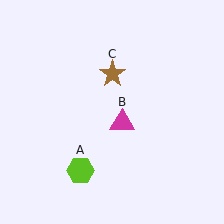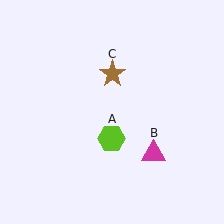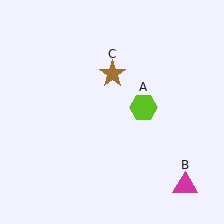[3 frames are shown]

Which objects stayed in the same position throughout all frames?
Brown star (object C) remained stationary.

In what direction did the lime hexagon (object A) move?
The lime hexagon (object A) moved up and to the right.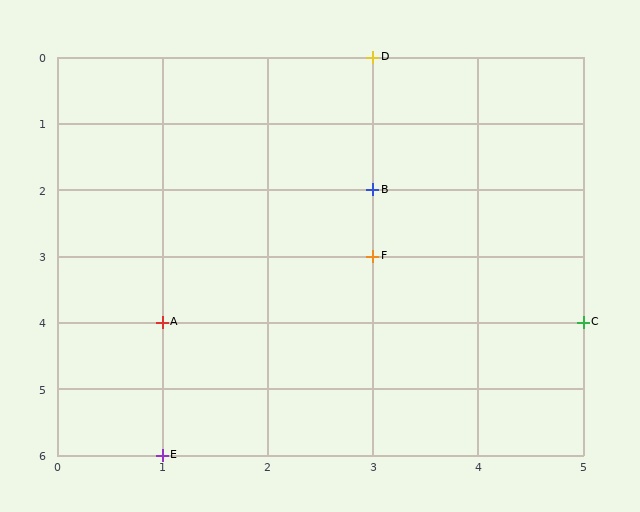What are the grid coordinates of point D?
Point D is at grid coordinates (3, 0).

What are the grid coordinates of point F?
Point F is at grid coordinates (3, 3).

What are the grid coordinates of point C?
Point C is at grid coordinates (5, 4).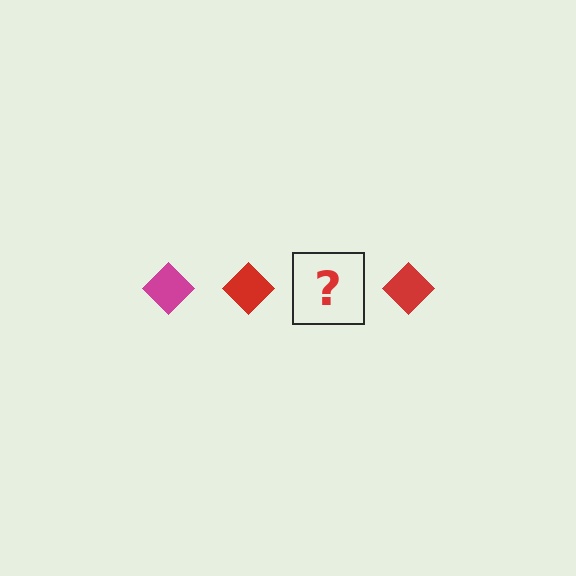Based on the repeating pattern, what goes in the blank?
The blank should be a magenta diamond.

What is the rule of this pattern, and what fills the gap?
The rule is that the pattern cycles through magenta, red diamonds. The gap should be filled with a magenta diamond.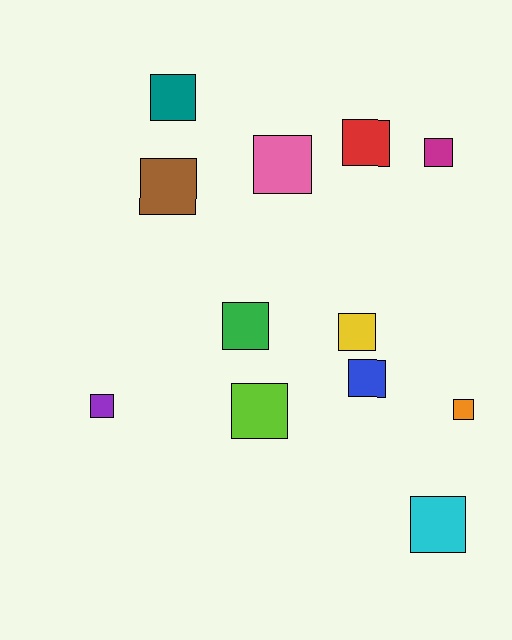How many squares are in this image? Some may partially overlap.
There are 12 squares.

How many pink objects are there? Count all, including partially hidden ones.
There is 1 pink object.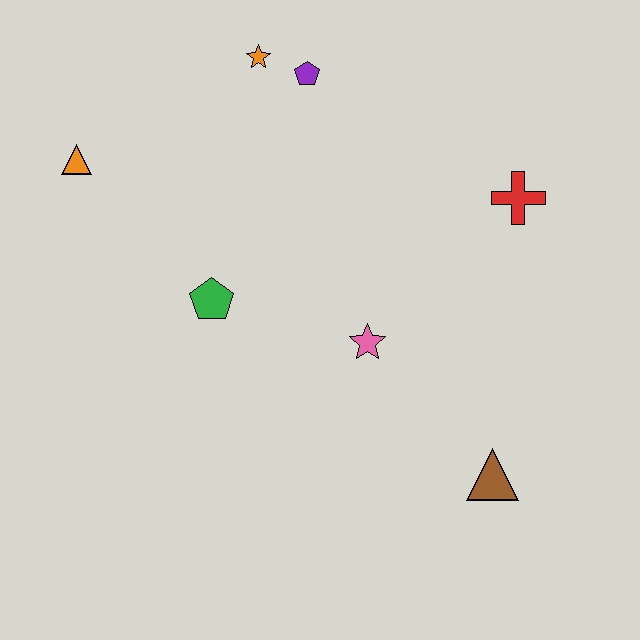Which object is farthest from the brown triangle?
The orange triangle is farthest from the brown triangle.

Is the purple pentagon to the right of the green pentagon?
Yes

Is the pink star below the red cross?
Yes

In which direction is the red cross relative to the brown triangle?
The red cross is above the brown triangle.